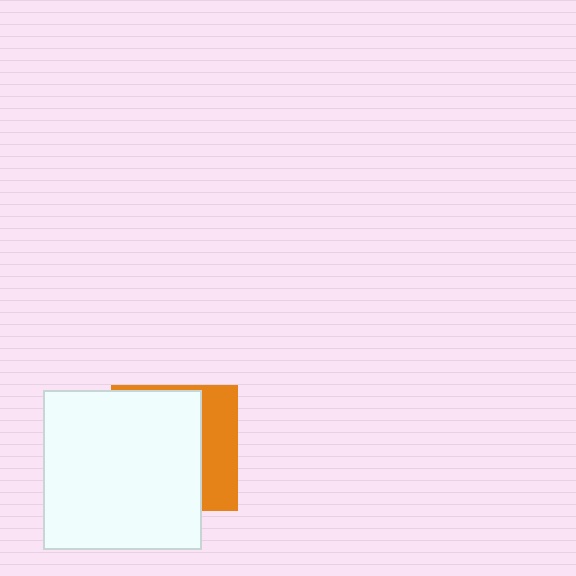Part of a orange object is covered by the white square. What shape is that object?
It is a square.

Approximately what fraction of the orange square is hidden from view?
Roughly 69% of the orange square is hidden behind the white square.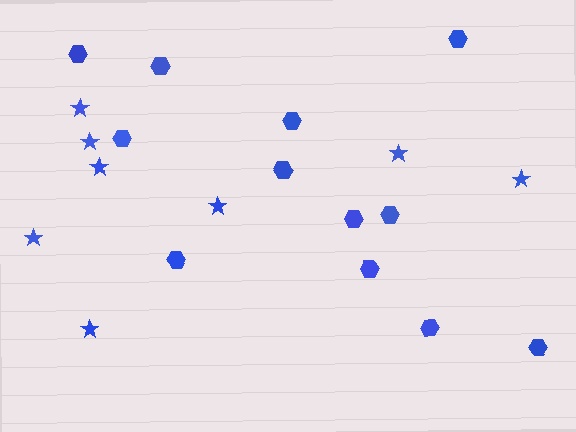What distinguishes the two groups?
There are 2 groups: one group of hexagons (12) and one group of stars (8).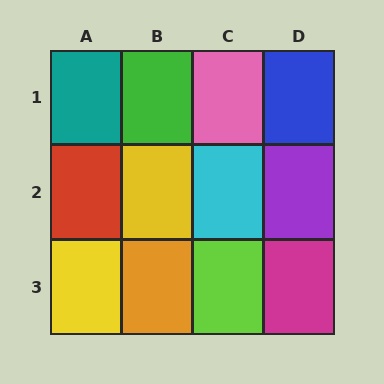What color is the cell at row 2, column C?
Cyan.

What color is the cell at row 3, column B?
Orange.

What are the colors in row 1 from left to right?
Teal, green, pink, blue.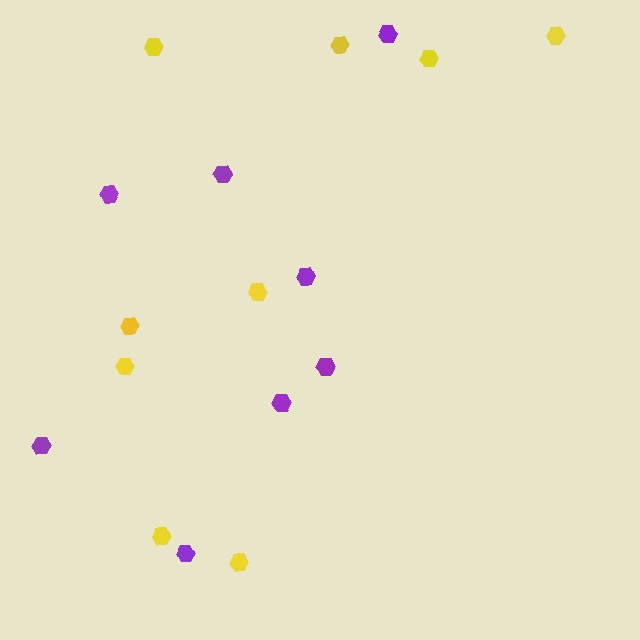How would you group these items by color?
There are 2 groups: one group of purple hexagons (8) and one group of yellow hexagons (9).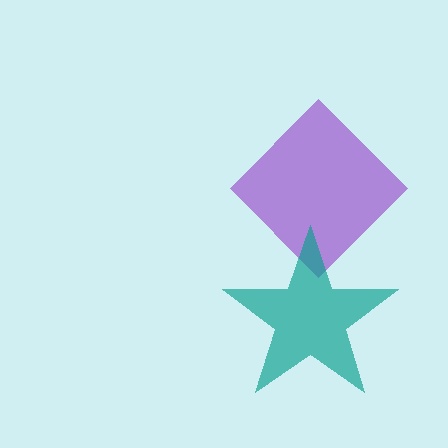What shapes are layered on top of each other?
The layered shapes are: a purple diamond, a teal star.